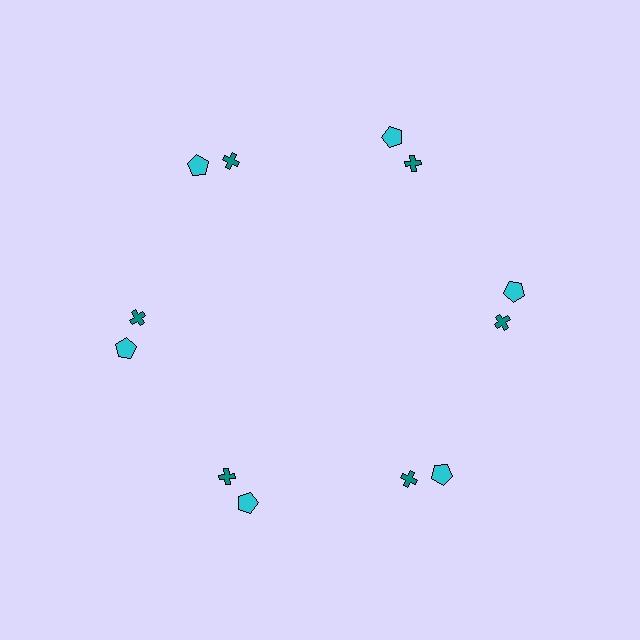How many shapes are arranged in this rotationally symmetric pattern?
There are 12 shapes, arranged in 6 groups of 2.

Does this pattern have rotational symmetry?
Yes, this pattern has 6-fold rotational symmetry. It looks the same after rotating 60 degrees around the center.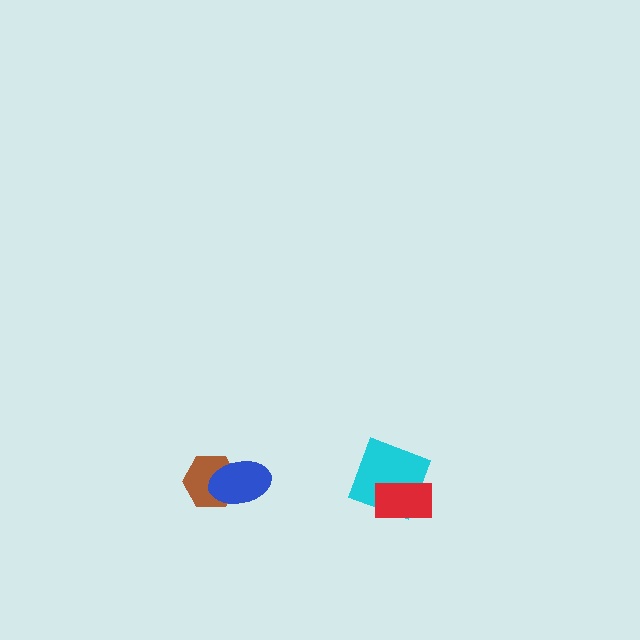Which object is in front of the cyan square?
The red rectangle is in front of the cyan square.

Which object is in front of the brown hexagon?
The blue ellipse is in front of the brown hexagon.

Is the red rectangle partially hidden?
No, no other shape covers it.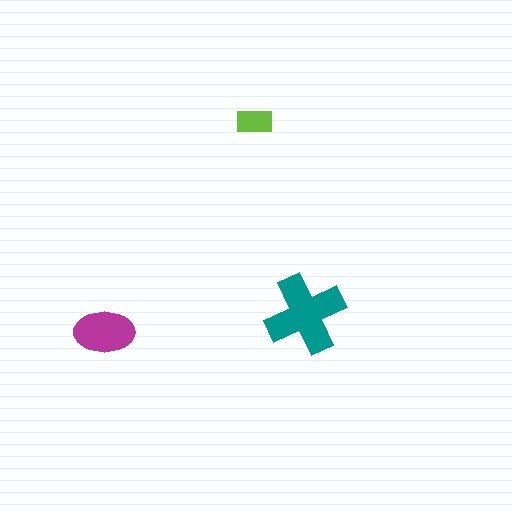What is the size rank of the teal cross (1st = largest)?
1st.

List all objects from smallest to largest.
The lime rectangle, the magenta ellipse, the teal cross.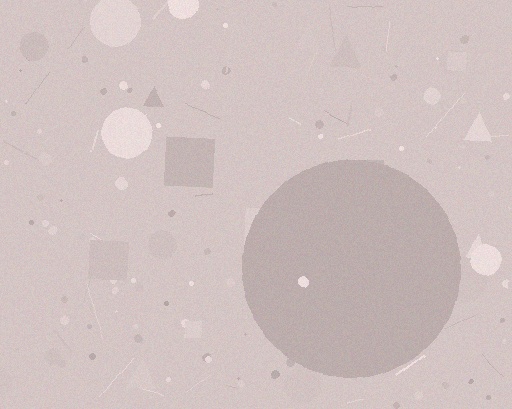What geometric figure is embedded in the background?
A circle is embedded in the background.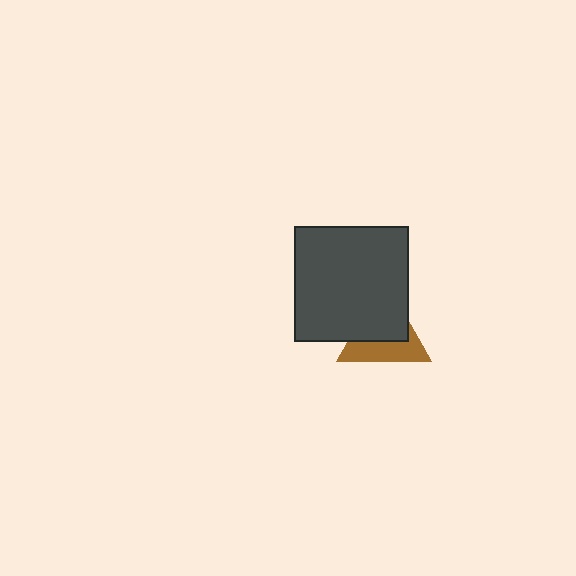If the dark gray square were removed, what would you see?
You would see the complete brown triangle.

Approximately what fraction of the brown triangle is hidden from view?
Roughly 55% of the brown triangle is hidden behind the dark gray square.